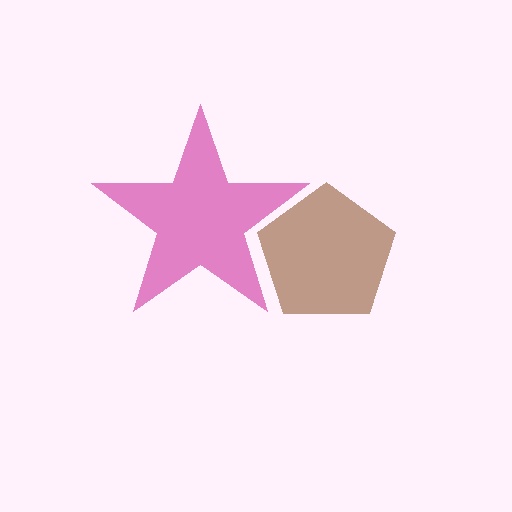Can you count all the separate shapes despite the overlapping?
Yes, there are 2 separate shapes.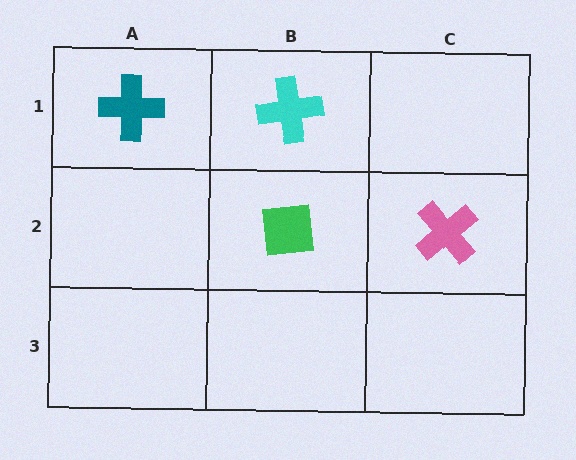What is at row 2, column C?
A pink cross.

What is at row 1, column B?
A cyan cross.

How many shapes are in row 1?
2 shapes.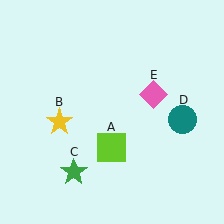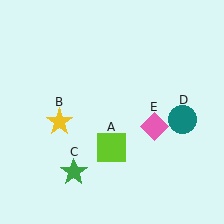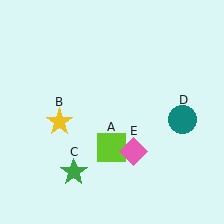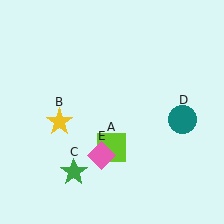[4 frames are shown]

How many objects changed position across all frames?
1 object changed position: pink diamond (object E).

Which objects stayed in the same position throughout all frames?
Lime square (object A) and yellow star (object B) and green star (object C) and teal circle (object D) remained stationary.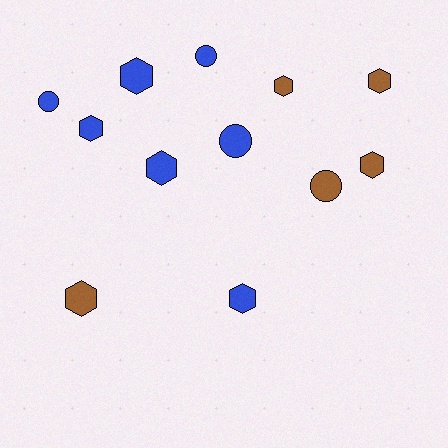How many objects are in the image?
There are 12 objects.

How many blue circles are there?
There are 3 blue circles.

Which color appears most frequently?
Blue, with 7 objects.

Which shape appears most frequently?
Hexagon, with 8 objects.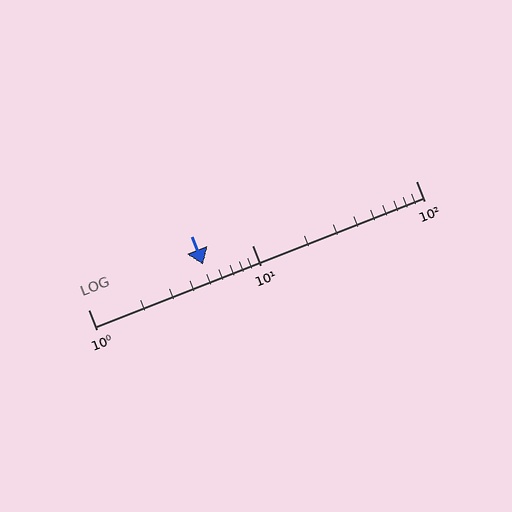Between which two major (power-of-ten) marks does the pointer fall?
The pointer is between 1 and 10.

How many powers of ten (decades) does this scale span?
The scale spans 2 decades, from 1 to 100.